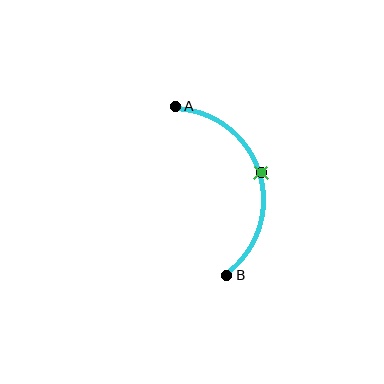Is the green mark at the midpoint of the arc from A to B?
Yes. The green mark lies on the arc at equal arc-length from both A and B — it is the arc midpoint.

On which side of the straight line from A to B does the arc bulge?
The arc bulges to the right of the straight line connecting A and B.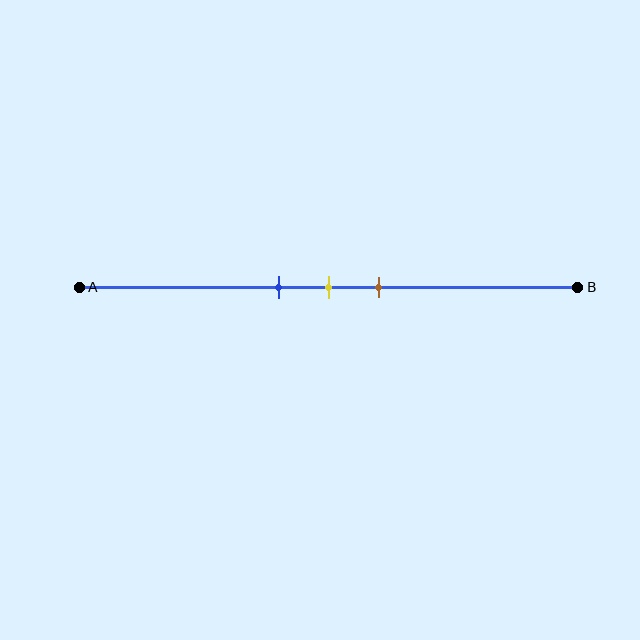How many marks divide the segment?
There are 3 marks dividing the segment.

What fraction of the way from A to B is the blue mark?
The blue mark is approximately 40% (0.4) of the way from A to B.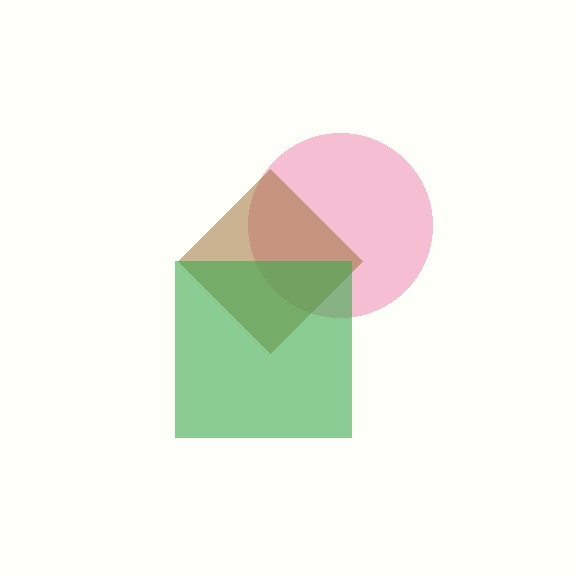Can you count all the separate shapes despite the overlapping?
Yes, there are 3 separate shapes.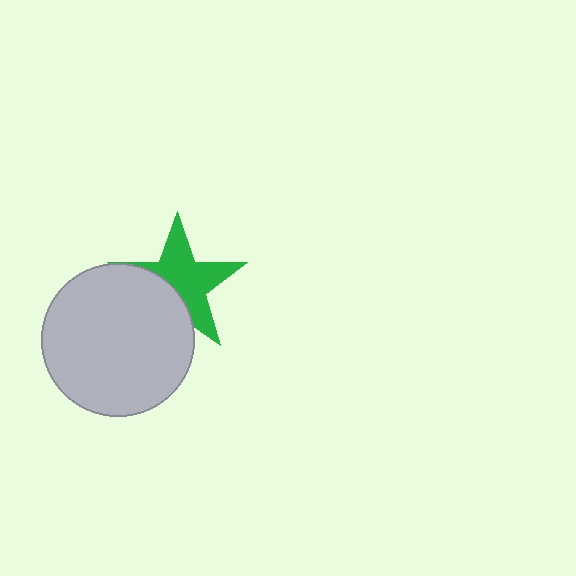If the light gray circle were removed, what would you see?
You would see the complete green star.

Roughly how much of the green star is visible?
About half of it is visible (roughly 62%).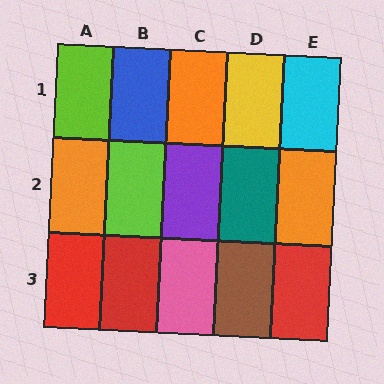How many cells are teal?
1 cell is teal.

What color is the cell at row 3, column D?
Brown.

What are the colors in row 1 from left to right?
Lime, blue, orange, yellow, cyan.